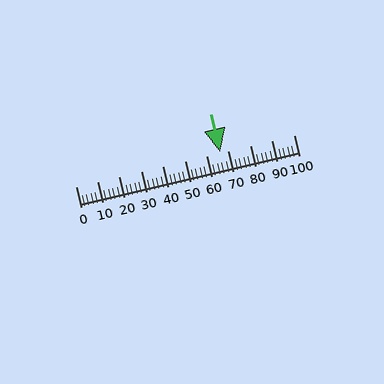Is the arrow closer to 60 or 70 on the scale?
The arrow is closer to 70.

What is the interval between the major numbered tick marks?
The major tick marks are spaced 10 units apart.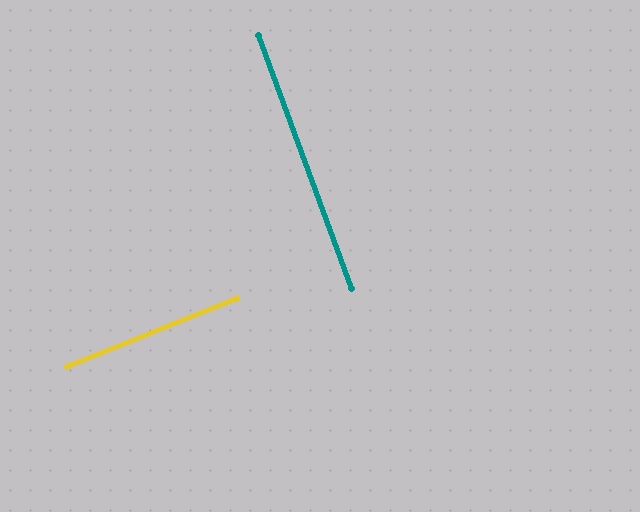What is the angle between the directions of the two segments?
Approximately 88 degrees.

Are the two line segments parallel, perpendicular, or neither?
Perpendicular — they meet at approximately 88°.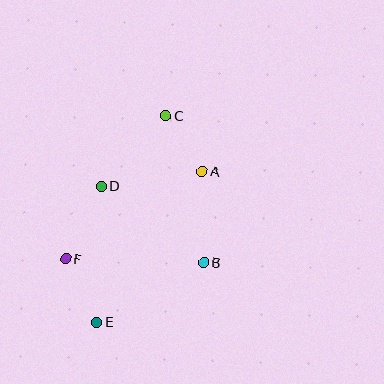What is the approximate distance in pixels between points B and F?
The distance between B and F is approximately 138 pixels.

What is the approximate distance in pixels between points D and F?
The distance between D and F is approximately 81 pixels.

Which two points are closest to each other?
Points A and C are closest to each other.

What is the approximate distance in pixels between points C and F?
The distance between C and F is approximately 175 pixels.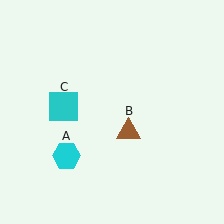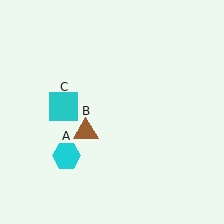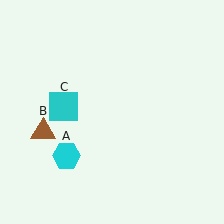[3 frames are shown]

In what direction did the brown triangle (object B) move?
The brown triangle (object B) moved left.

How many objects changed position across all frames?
1 object changed position: brown triangle (object B).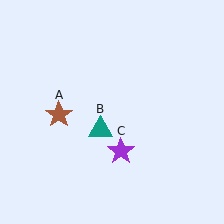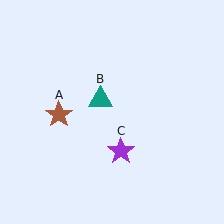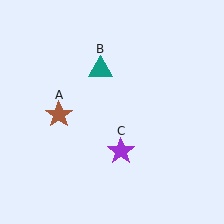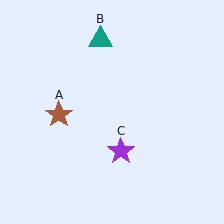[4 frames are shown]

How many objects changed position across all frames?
1 object changed position: teal triangle (object B).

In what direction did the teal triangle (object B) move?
The teal triangle (object B) moved up.